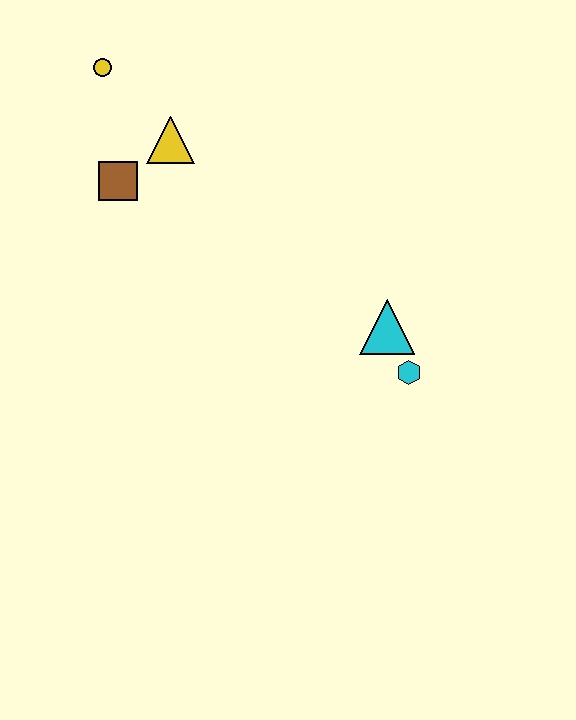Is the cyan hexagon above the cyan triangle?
No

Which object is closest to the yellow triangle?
The brown square is closest to the yellow triangle.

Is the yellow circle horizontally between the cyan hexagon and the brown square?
No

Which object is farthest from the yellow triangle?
The cyan hexagon is farthest from the yellow triangle.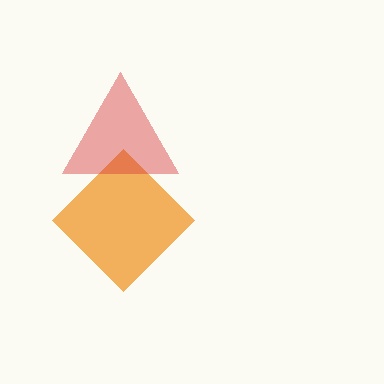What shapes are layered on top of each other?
The layered shapes are: an orange diamond, a red triangle.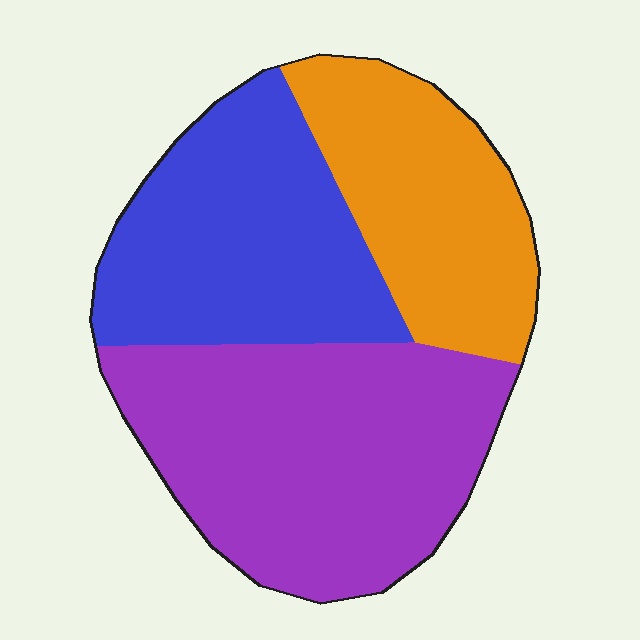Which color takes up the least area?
Orange, at roughly 25%.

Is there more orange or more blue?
Blue.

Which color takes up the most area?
Purple, at roughly 45%.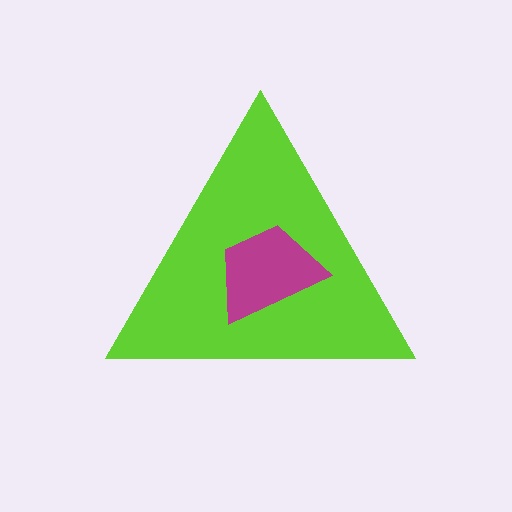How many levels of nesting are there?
2.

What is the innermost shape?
The magenta trapezoid.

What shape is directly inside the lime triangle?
The magenta trapezoid.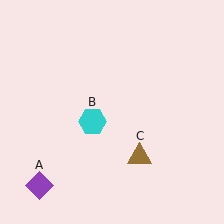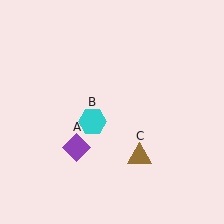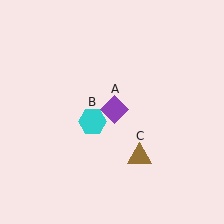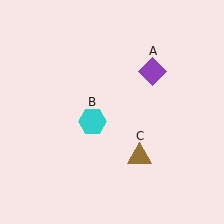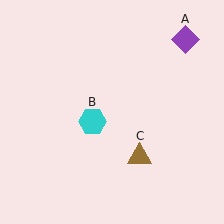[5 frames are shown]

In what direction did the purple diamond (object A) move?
The purple diamond (object A) moved up and to the right.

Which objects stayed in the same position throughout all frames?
Cyan hexagon (object B) and brown triangle (object C) remained stationary.